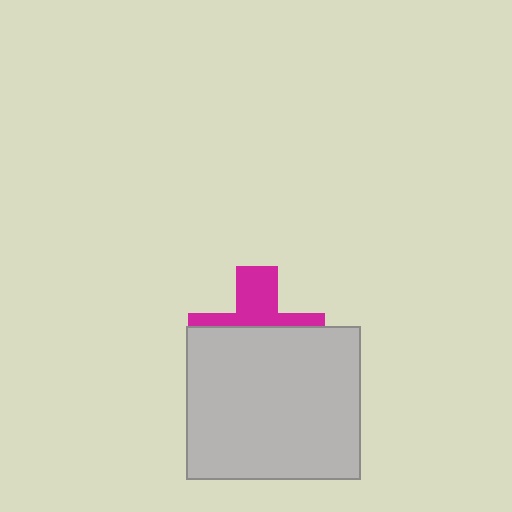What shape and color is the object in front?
The object in front is a light gray rectangle.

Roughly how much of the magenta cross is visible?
A small part of it is visible (roughly 38%).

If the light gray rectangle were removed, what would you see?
You would see the complete magenta cross.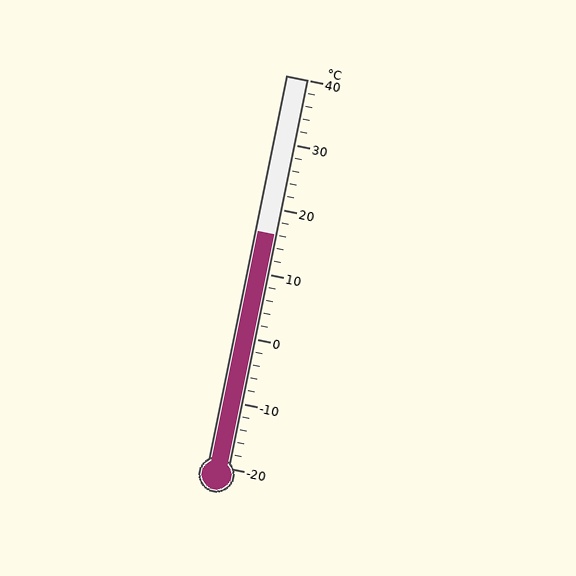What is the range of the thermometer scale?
The thermometer scale ranges from -20°C to 40°C.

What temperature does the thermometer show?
The thermometer shows approximately 16°C.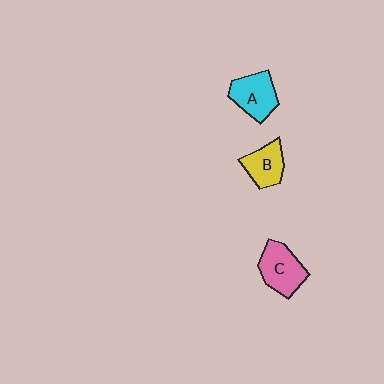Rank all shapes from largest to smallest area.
From largest to smallest: C (pink), A (cyan), B (yellow).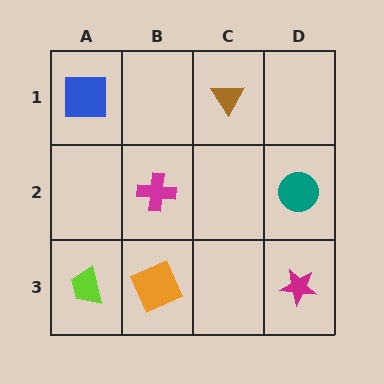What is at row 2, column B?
A magenta cross.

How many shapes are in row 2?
2 shapes.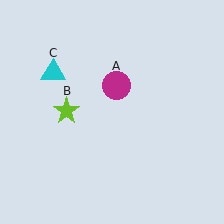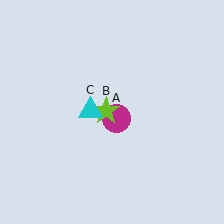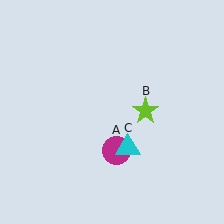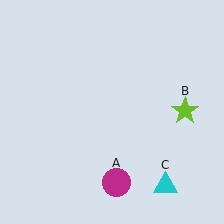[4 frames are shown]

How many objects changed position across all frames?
3 objects changed position: magenta circle (object A), lime star (object B), cyan triangle (object C).